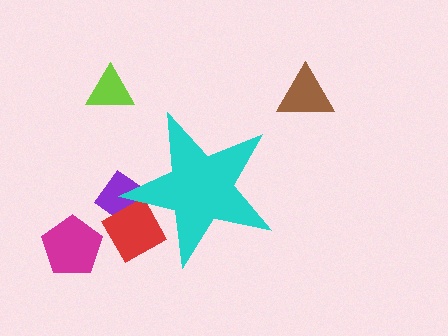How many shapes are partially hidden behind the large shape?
2 shapes are partially hidden.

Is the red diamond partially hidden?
Yes, the red diamond is partially hidden behind the cyan star.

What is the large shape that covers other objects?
A cyan star.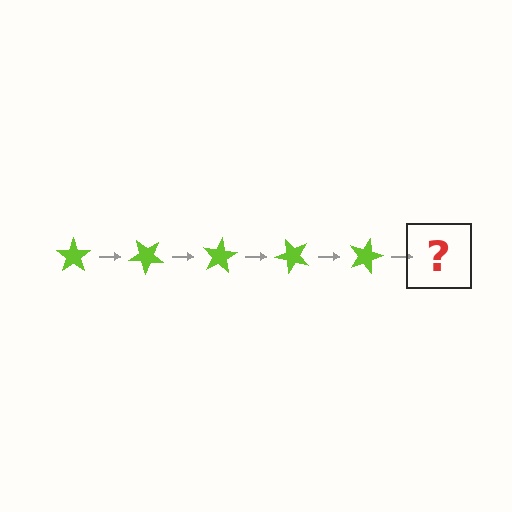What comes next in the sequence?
The next element should be a lime star rotated 200 degrees.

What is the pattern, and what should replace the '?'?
The pattern is that the star rotates 40 degrees each step. The '?' should be a lime star rotated 200 degrees.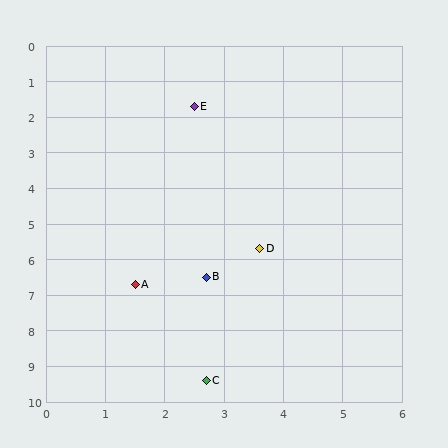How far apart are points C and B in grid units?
Points C and B are about 2.9 grid units apart.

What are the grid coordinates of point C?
Point C is at approximately (2.7, 9.4).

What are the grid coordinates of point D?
Point D is at approximately (3.6, 5.7).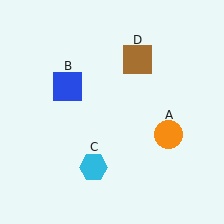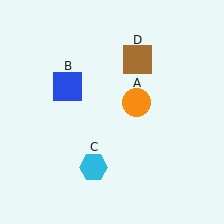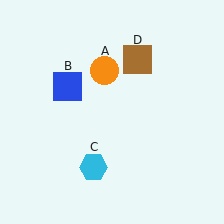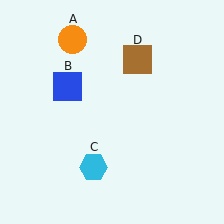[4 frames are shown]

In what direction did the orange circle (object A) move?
The orange circle (object A) moved up and to the left.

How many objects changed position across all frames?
1 object changed position: orange circle (object A).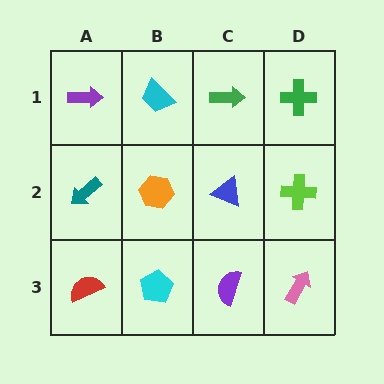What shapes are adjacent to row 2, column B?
A cyan trapezoid (row 1, column B), a cyan pentagon (row 3, column B), a teal arrow (row 2, column A), a blue triangle (row 2, column C).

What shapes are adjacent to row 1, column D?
A lime cross (row 2, column D), a green arrow (row 1, column C).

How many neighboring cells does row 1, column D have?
2.